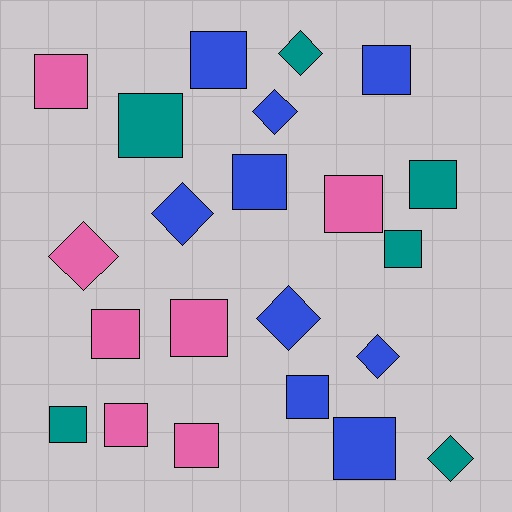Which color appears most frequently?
Blue, with 9 objects.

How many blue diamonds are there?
There are 4 blue diamonds.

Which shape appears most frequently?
Square, with 15 objects.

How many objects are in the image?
There are 22 objects.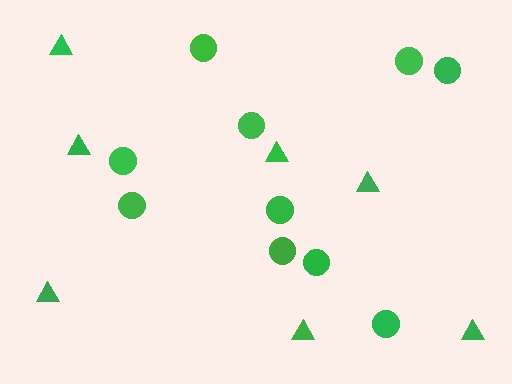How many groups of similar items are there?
There are 2 groups: one group of triangles (7) and one group of circles (10).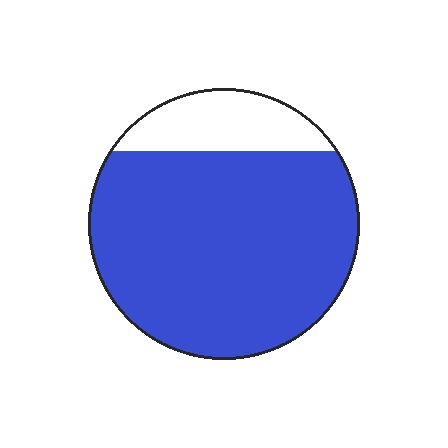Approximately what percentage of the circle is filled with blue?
Approximately 80%.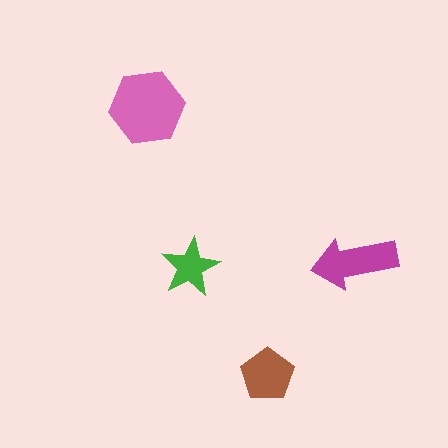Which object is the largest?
The pink hexagon.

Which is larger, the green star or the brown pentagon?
The brown pentagon.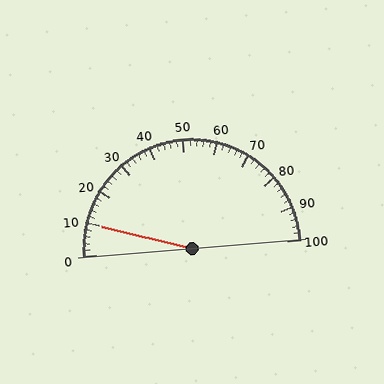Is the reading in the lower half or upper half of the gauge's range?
The reading is in the lower half of the range (0 to 100).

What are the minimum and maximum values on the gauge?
The gauge ranges from 0 to 100.